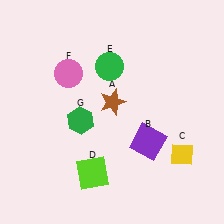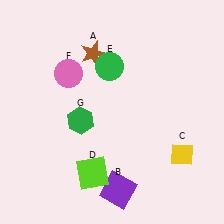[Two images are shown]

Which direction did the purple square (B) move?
The purple square (B) moved down.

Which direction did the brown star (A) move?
The brown star (A) moved up.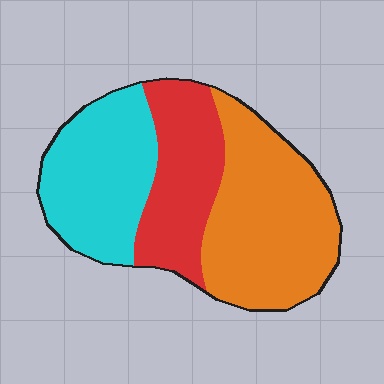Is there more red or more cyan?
Cyan.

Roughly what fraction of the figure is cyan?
Cyan takes up about one third (1/3) of the figure.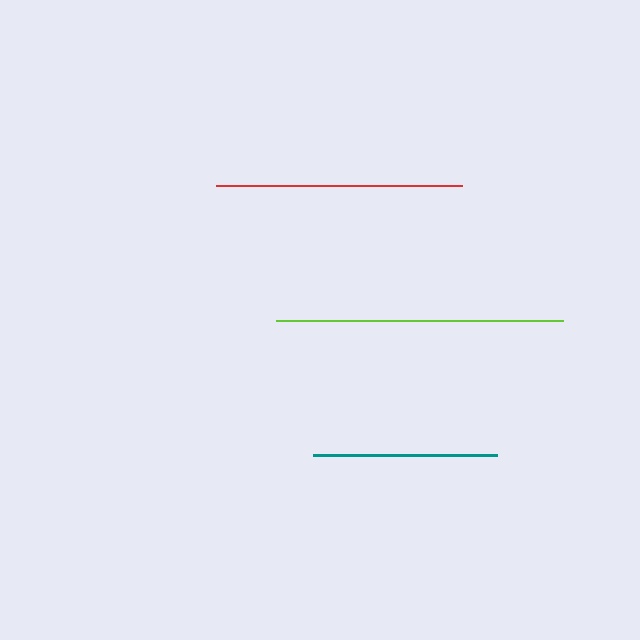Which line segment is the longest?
The lime line is the longest at approximately 287 pixels.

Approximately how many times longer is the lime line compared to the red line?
The lime line is approximately 1.2 times the length of the red line.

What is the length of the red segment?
The red segment is approximately 246 pixels long.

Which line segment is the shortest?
The teal line is the shortest at approximately 184 pixels.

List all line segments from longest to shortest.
From longest to shortest: lime, red, teal.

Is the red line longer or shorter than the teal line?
The red line is longer than the teal line.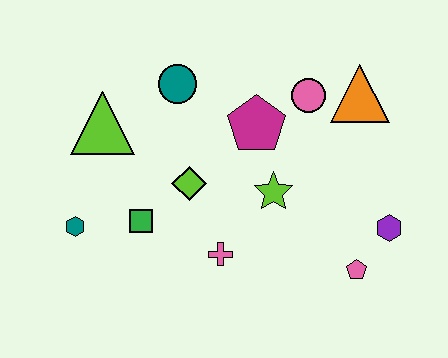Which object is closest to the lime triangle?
The teal circle is closest to the lime triangle.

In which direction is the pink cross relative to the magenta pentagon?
The pink cross is below the magenta pentagon.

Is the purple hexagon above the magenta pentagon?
No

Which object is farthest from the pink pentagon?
The lime triangle is farthest from the pink pentagon.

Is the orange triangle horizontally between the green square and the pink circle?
No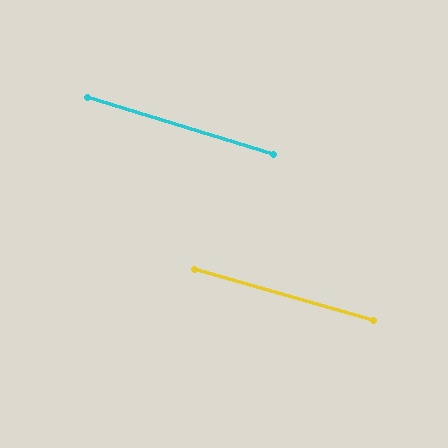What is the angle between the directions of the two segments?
Approximately 1 degree.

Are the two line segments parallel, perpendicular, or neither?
Parallel — their directions differ by only 0.9°.